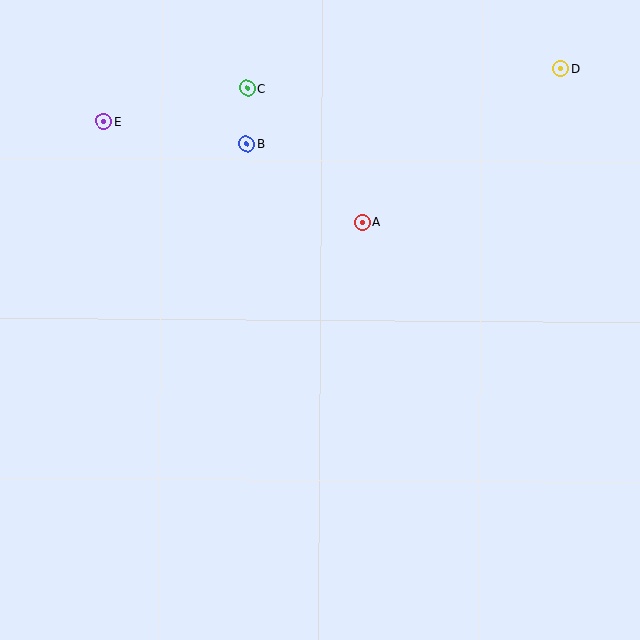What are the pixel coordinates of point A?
Point A is at (362, 222).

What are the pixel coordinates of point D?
Point D is at (560, 69).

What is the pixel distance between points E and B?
The distance between E and B is 145 pixels.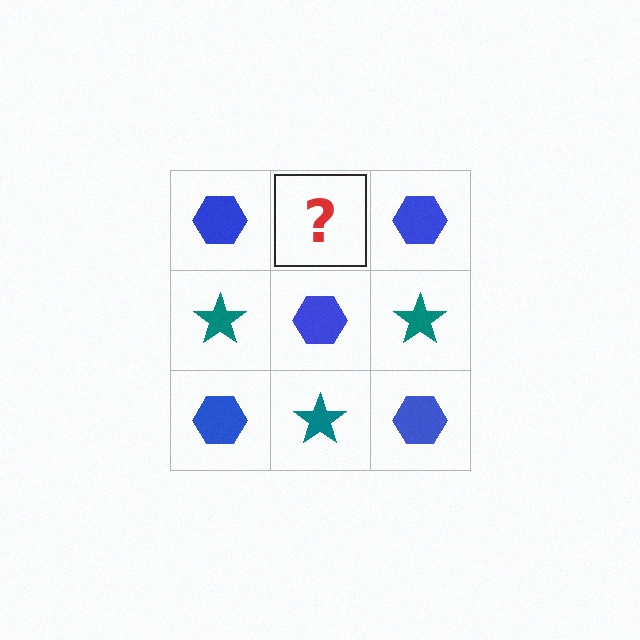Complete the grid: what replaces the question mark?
The question mark should be replaced with a teal star.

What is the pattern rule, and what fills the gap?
The rule is that it alternates blue hexagon and teal star in a checkerboard pattern. The gap should be filled with a teal star.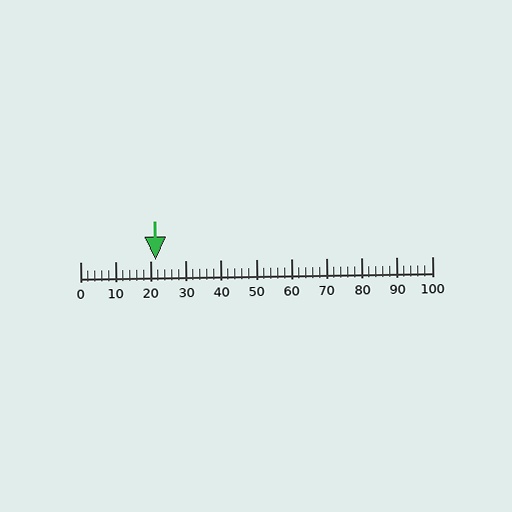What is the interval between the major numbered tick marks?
The major tick marks are spaced 10 units apart.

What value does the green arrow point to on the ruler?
The green arrow points to approximately 22.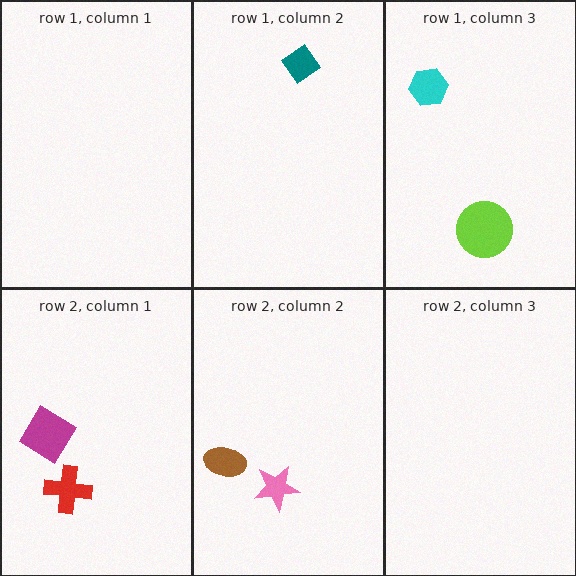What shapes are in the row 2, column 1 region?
The red cross, the magenta diamond.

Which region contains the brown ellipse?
The row 2, column 2 region.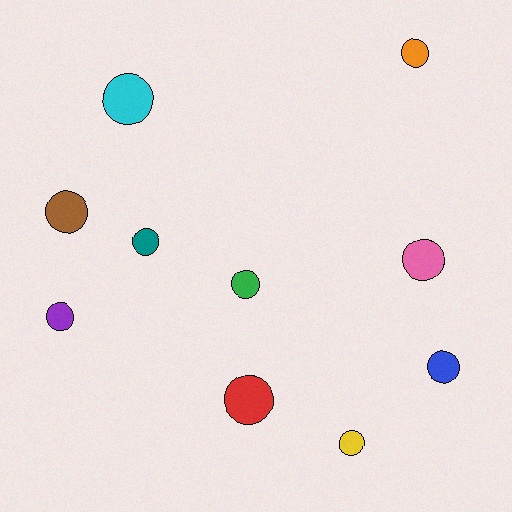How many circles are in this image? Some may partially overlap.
There are 10 circles.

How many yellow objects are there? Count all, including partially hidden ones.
There is 1 yellow object.